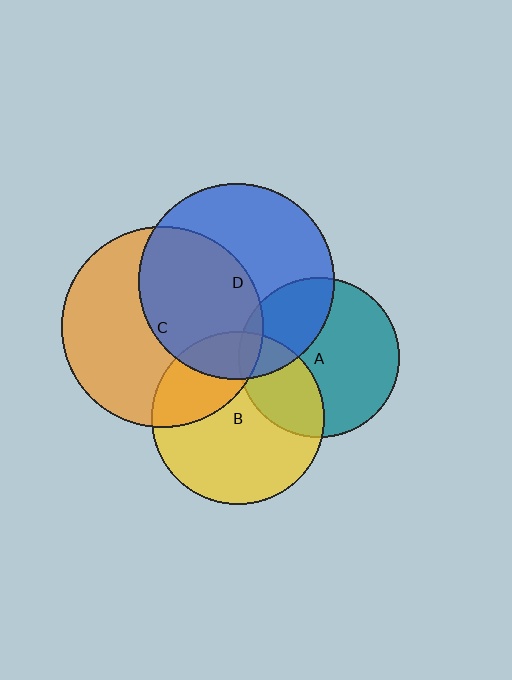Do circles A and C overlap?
Yes.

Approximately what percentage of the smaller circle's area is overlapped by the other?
Approximately 5%.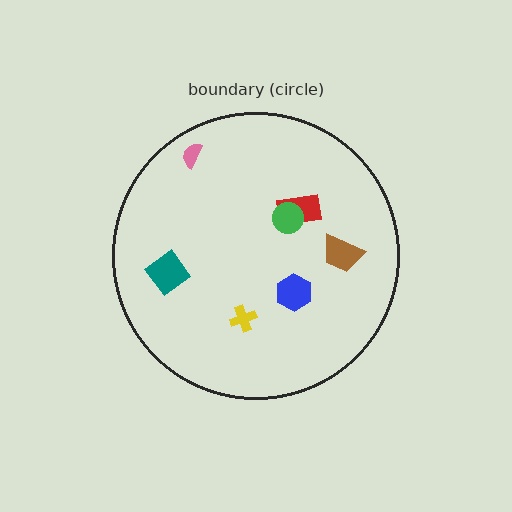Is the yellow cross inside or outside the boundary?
Inside.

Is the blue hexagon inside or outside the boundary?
Inside.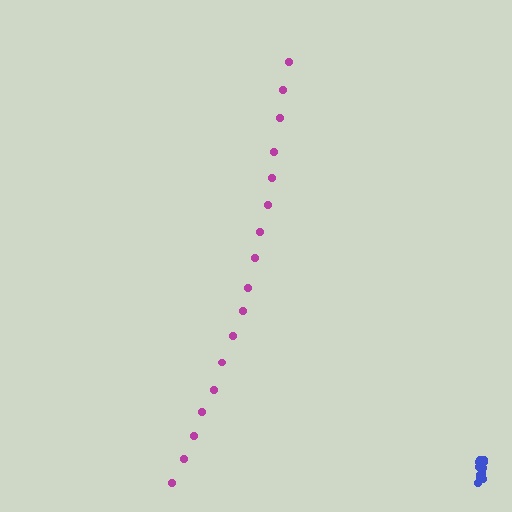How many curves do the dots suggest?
There are 2 distinct paths.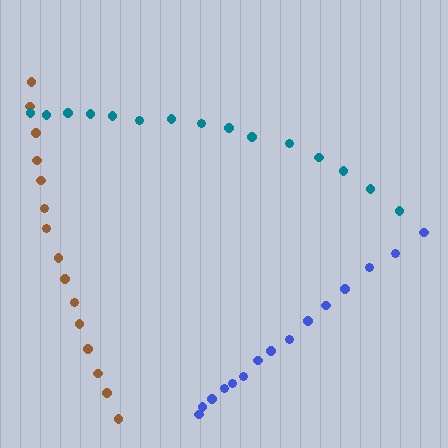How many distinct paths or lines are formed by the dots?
There are 3 distinct paths.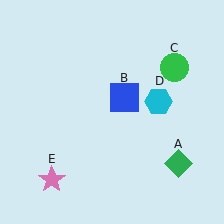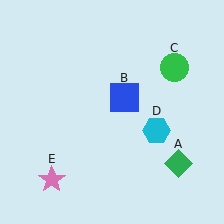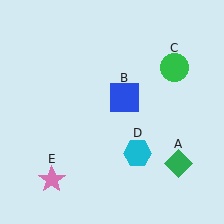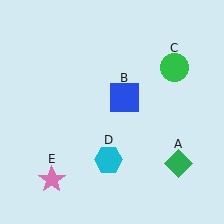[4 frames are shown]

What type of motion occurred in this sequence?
The cyan hexagon (object D) rotated clockwise around the center of the scene.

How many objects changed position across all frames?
1 object changed position: cyan hexagon (object D).